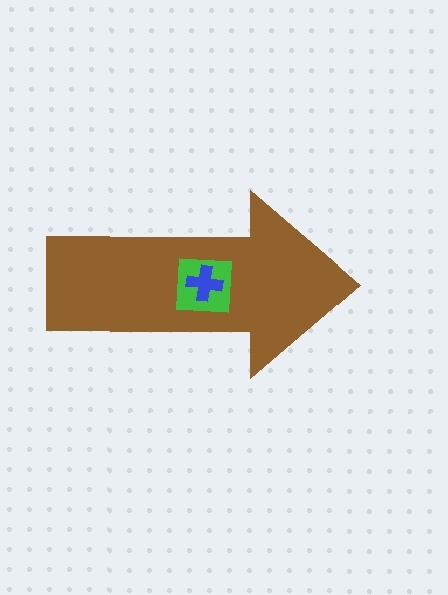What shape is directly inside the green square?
The blue cross.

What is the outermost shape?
The brown arrow.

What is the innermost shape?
The blue cross.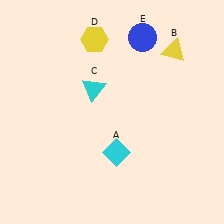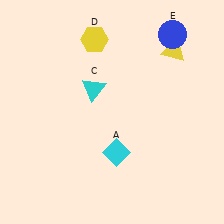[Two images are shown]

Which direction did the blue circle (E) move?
The blue circle (E) moved right.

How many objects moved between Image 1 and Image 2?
1 object moved between the two images.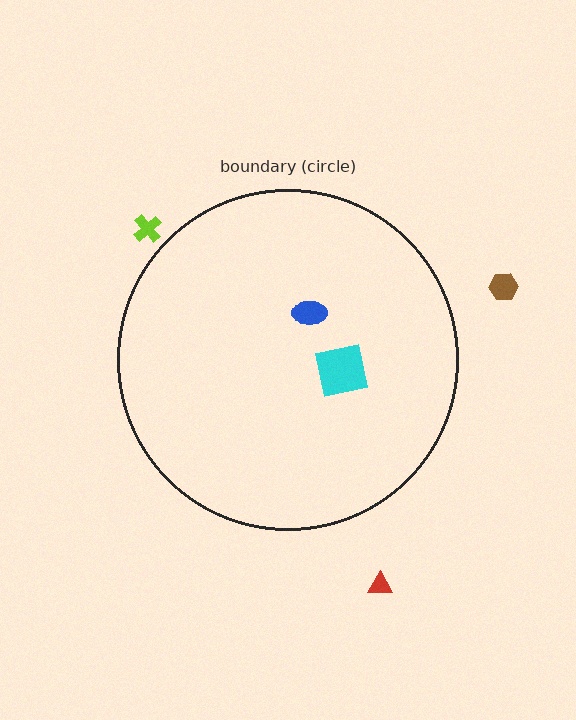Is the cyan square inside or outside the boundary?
Inside.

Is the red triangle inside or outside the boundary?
Outside.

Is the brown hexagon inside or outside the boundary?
Outside.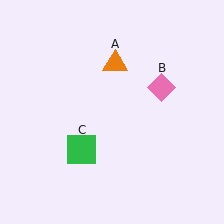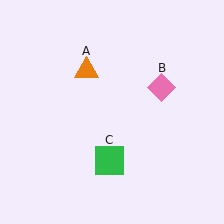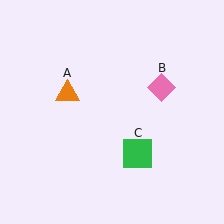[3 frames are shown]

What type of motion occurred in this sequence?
The orange triangle (object A), green square (object C) rotated counterclockwise around the center of the scene.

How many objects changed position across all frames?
2 objects changed position: orange triangle (object A), green square (object C).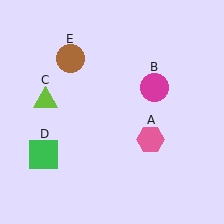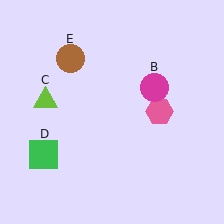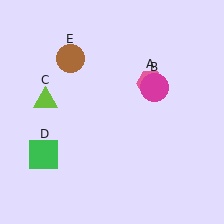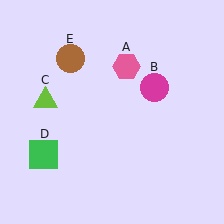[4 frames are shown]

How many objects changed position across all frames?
1 object changed position: pink hexagon (object A).